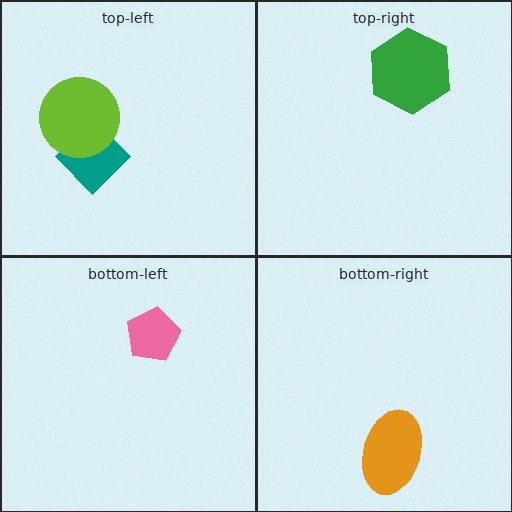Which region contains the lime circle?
The top-left region.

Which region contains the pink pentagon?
The bottom-left region.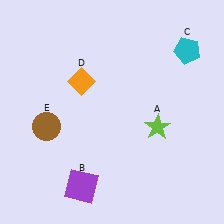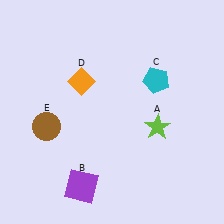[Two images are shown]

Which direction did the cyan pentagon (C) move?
The cyan pentagon (C) moved left.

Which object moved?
The cyan pentagon (C) moved left.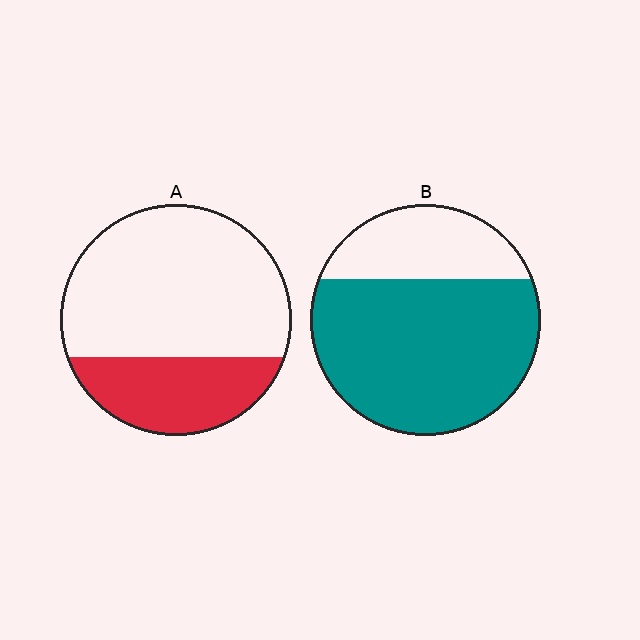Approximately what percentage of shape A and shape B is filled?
A is approximately 30% and B is approximately 70%.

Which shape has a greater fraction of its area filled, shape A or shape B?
Shape B.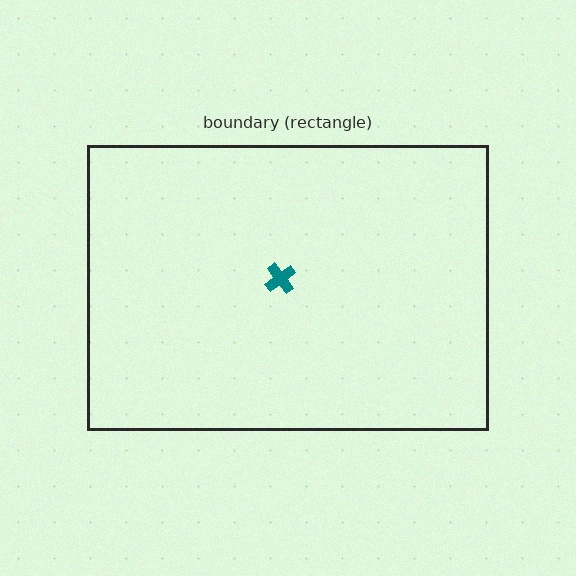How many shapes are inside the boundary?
1 inside, 0 outside.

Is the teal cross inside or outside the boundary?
Inside.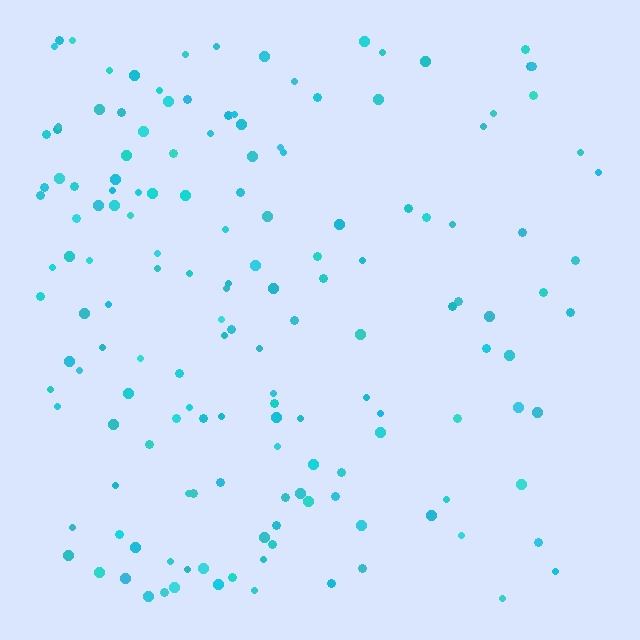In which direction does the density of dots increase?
From right to left, with the left side densest.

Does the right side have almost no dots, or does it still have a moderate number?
Still a moderate number, just noticeably fewer than the left.